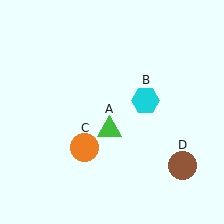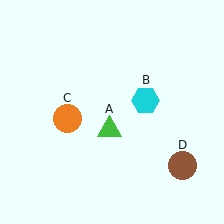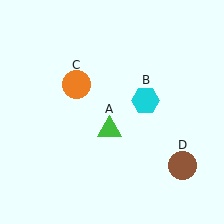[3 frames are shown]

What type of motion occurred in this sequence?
The orange circle (object C) rotated clockwise around the center of the scene.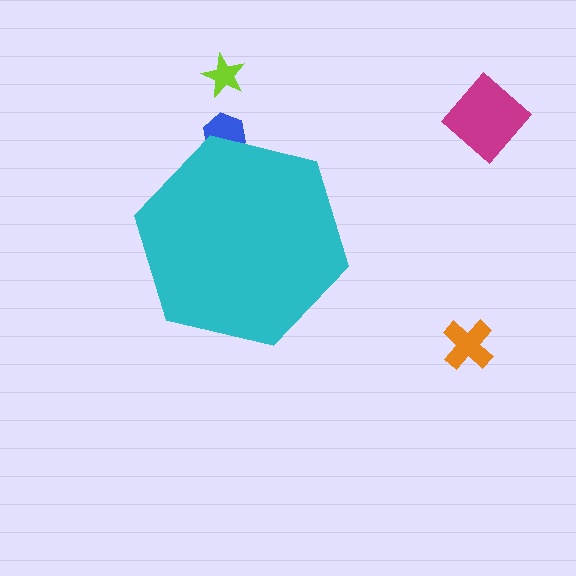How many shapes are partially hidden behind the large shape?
1 shape is partially hidden.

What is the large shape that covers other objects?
A cyan hexagon.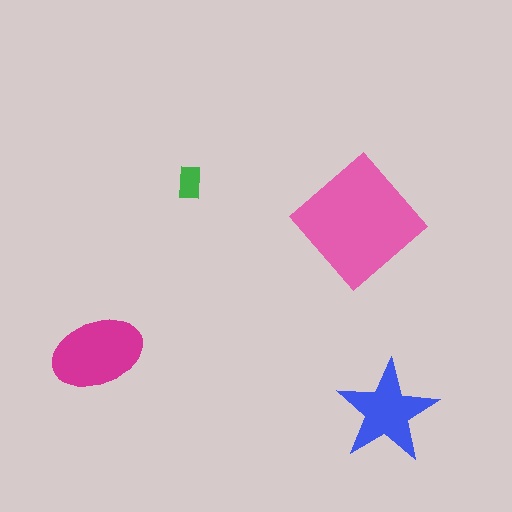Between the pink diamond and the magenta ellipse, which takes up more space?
The pink diamond.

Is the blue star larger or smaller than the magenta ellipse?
Smaller.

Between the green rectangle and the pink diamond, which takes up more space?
The pink diamond.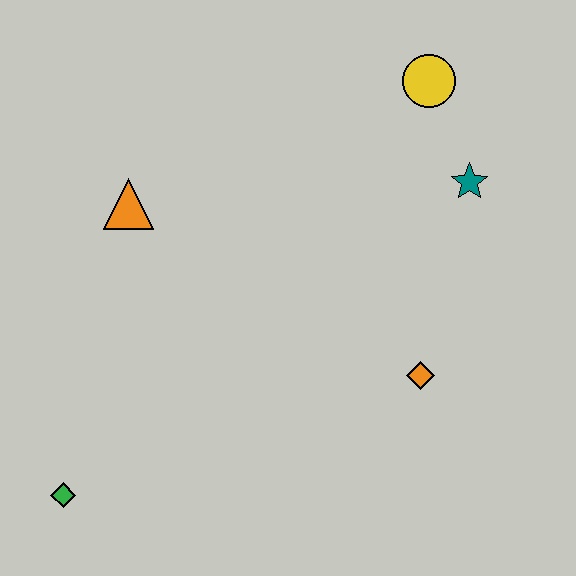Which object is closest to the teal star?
The yellow circle is closest to the teal star.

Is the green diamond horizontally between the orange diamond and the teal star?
No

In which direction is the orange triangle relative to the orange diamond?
The orange triangle is to the left of the orange diamond.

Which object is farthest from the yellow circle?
The green diamond is farthest from the yellow circle.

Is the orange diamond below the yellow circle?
Yes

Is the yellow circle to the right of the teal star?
No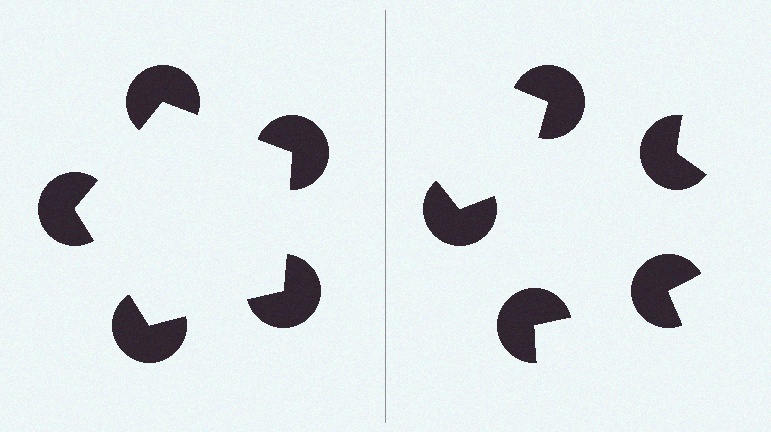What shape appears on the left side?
An illusory pentagon.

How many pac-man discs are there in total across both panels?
10 — 5 on each side.